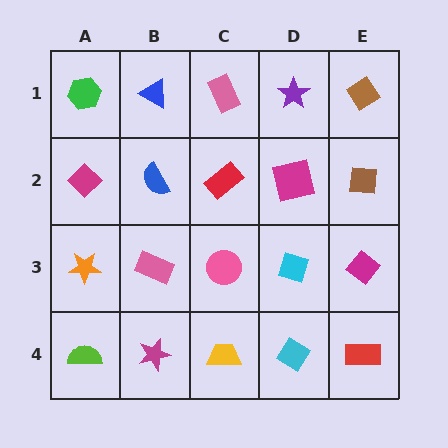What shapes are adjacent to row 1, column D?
A magenta square (row 2, column D), a pink rectangle (row 1, column C), a brown diamond (row 1, column E).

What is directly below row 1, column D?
A magenta square.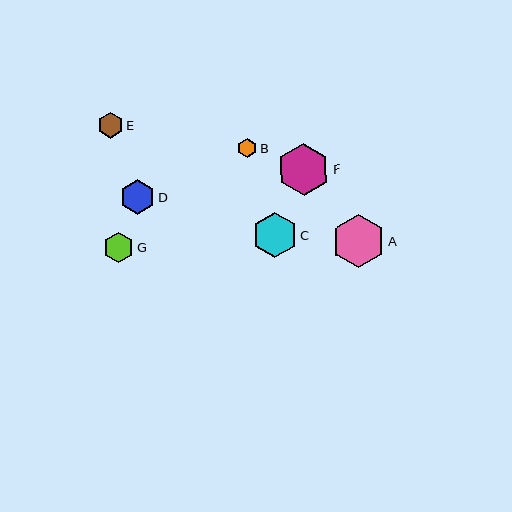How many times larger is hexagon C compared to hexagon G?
Hexagon C is approximately 1.5 times the size of hexagon G.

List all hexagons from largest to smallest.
From largest to smallest: A, F, C, D, G, E, B.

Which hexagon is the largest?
Hexagon A is the largest with a size of approximately 53 pixels.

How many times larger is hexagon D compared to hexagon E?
Hexagon D is approximately 1.4 times the size of hexagon E.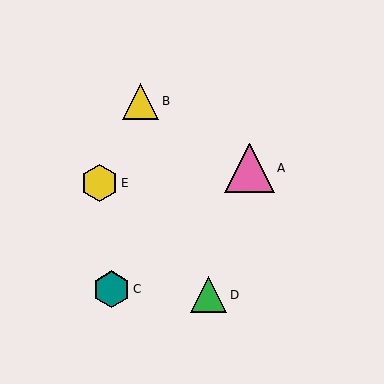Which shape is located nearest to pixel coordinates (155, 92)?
The yellow triangle (labeled B) at (141, 101) is nearest to that location.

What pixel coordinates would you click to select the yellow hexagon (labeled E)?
Click at (99, 183) to select the yellow hexagon E.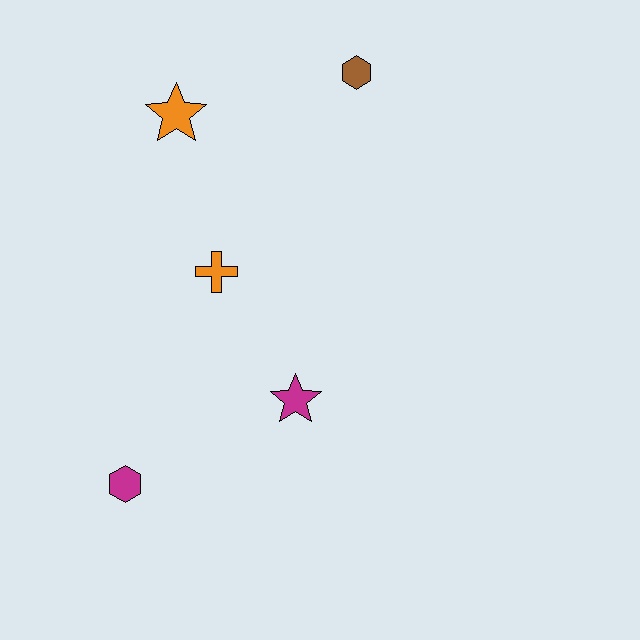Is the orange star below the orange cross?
No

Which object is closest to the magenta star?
The orange cross is closest to the magenta star.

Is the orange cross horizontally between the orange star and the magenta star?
Yes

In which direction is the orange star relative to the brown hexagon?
The orange star is to the left of the brown hexagon.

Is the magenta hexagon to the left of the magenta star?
Yes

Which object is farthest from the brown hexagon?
The magenta hexagon is farthest from the brown hexagon.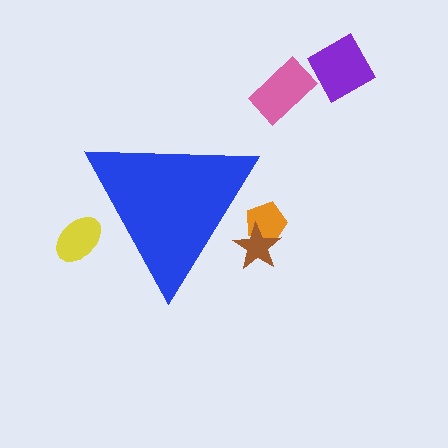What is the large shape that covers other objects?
A blue triangle.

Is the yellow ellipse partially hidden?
Yes, the yellow ellipse is partially hidden behind the blue triangle.